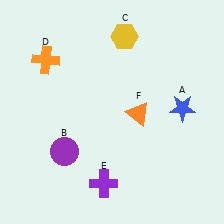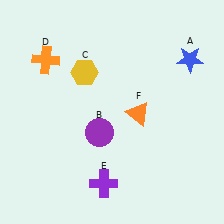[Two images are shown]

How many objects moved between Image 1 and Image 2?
3 objects moved between the two images.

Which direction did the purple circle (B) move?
The purple circle (B) moved right.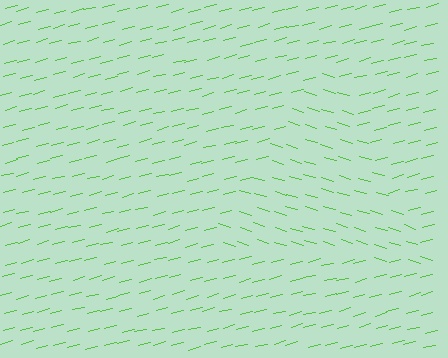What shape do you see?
I see a triangle.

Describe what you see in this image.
The image is filled with small lime line segments. A triangle region in the image has lines oriented differently from the surrounding lines, creating a visible texture boundary.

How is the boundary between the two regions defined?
The boundary is defined purely by a change in line orientation (approximately 31 degrees difference). All lines are the same color and thickness.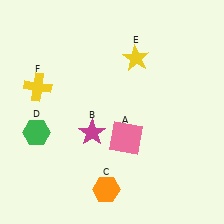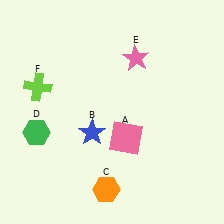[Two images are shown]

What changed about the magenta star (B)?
In Image 1, B is magenta. In Image 2, it changed to blue.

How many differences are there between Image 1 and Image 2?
There are 3 differences between the two images.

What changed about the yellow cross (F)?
In Image 1, F is yellow. In Image 2, it changed to lime.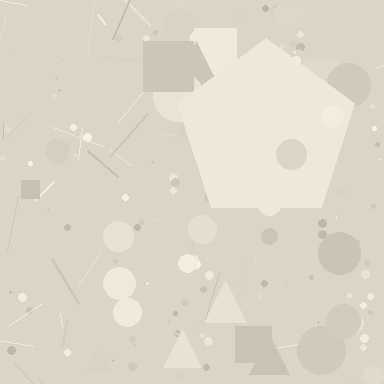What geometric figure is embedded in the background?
A pentagon is embedded in the background.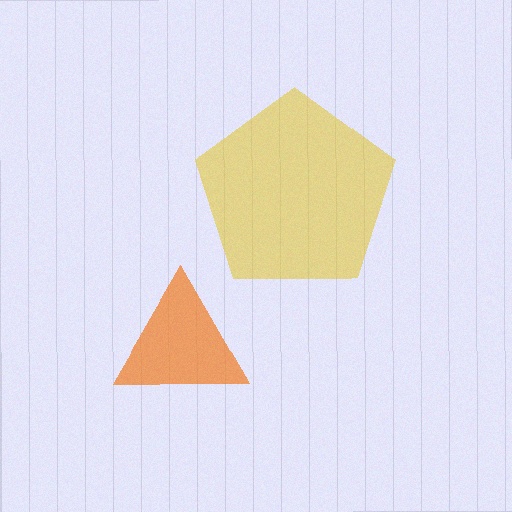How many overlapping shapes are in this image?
There are 2 overlapping shapes in the image.